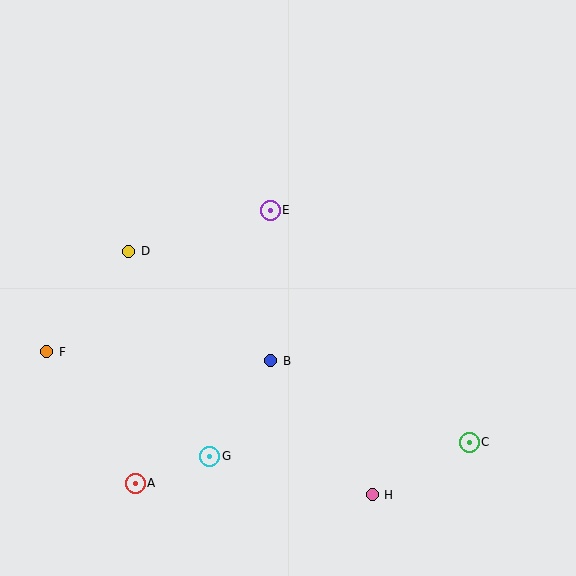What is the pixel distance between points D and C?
The distance between D and C is 390 pixels.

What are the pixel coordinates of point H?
Point H is at (372, 495).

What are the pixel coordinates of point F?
Point F is at (47, 352).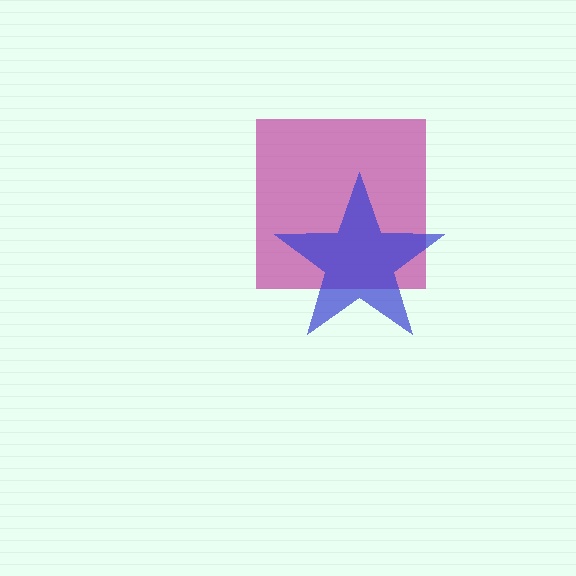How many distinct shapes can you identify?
There are 2 distinct shapes: a magenta square, a blue star.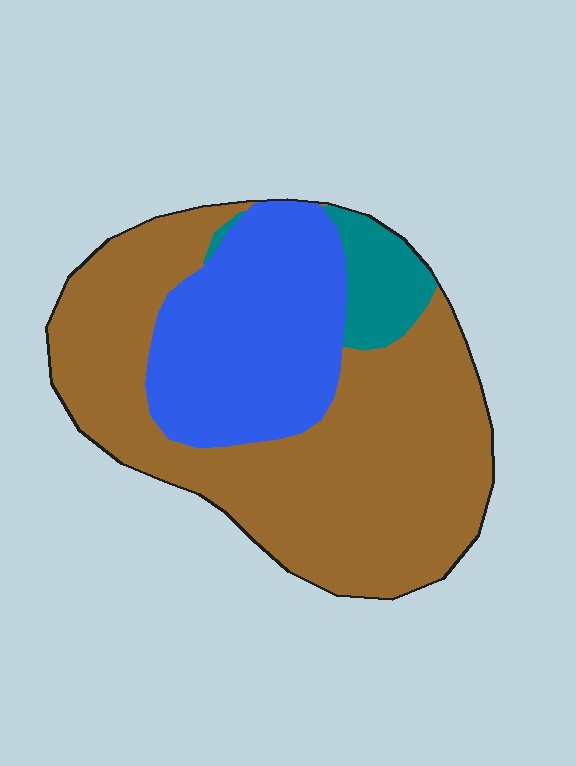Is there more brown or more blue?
Brown.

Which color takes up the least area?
Teal, at roughly 10%.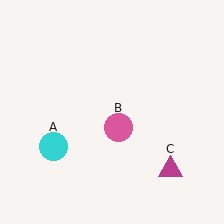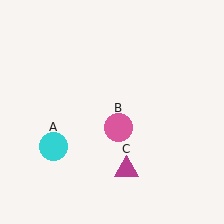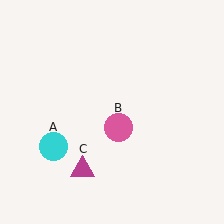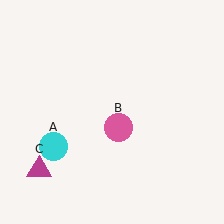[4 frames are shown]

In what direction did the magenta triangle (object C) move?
The magenta triangle (object C) moved left.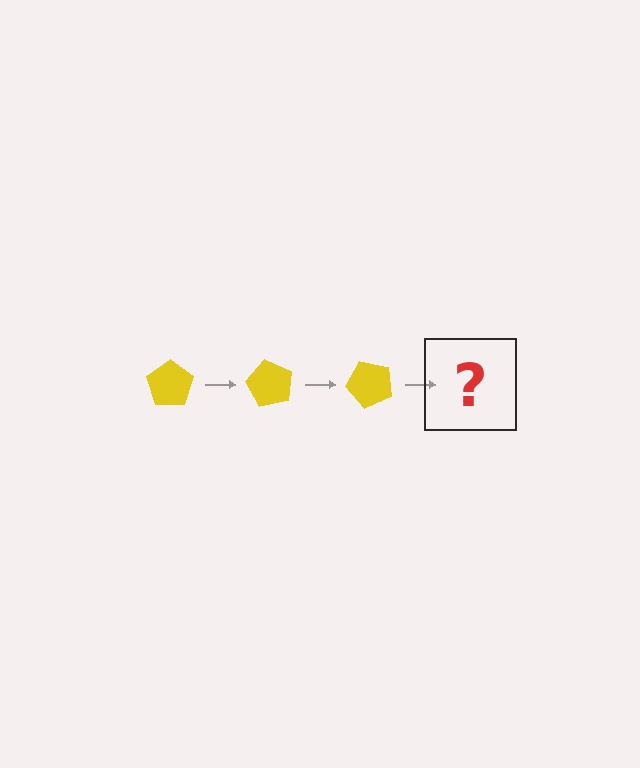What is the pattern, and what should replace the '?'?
The pattern is that the pentagon rotates 60 degrees each step. The '?' should be a yellow pentagon rotated 180 degrees.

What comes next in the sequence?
The next element should be a yellow pentagon rotated 180 degrees.